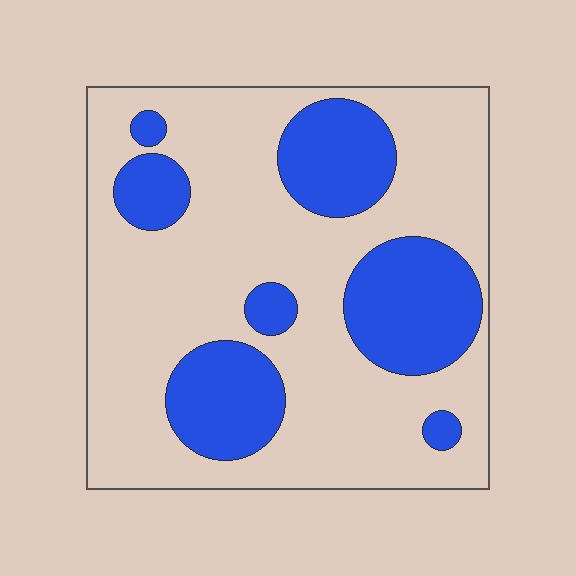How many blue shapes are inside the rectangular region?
7.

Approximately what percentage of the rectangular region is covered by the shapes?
Approximately 30%.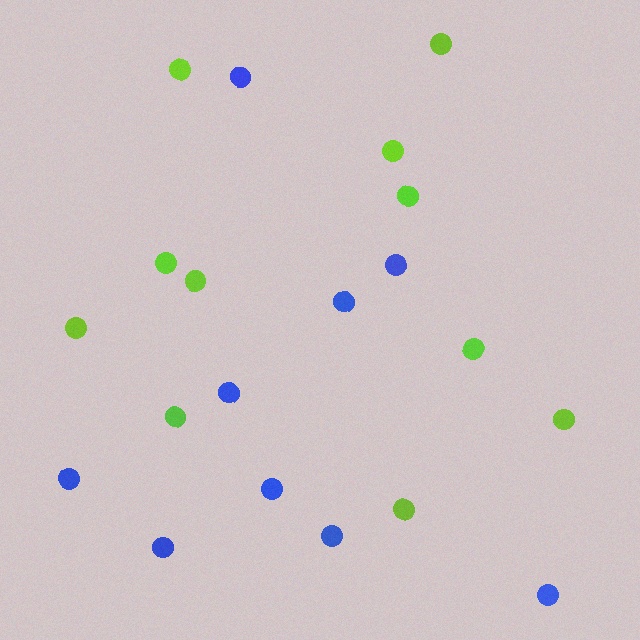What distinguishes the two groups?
There are 2 groups: one group of blue circles (9) and one group of lime circles (11).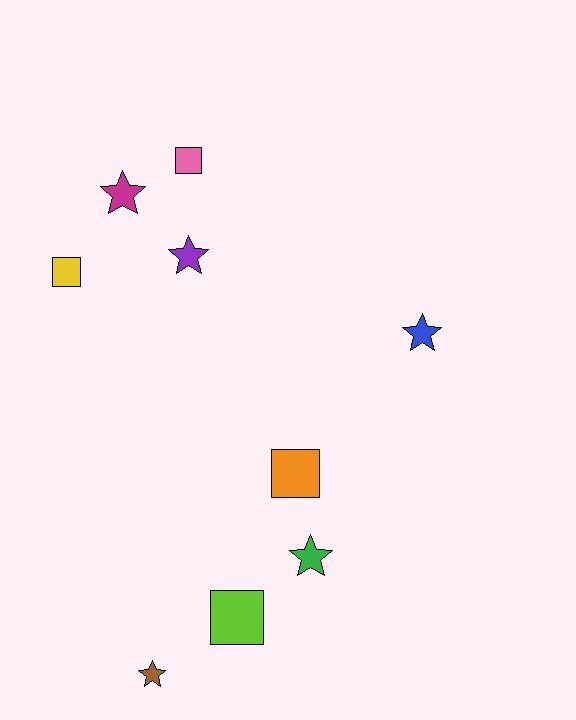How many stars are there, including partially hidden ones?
There are 5 stars.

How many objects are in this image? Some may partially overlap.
There are 9 objects.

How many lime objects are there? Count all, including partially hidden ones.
There is 1 lime object.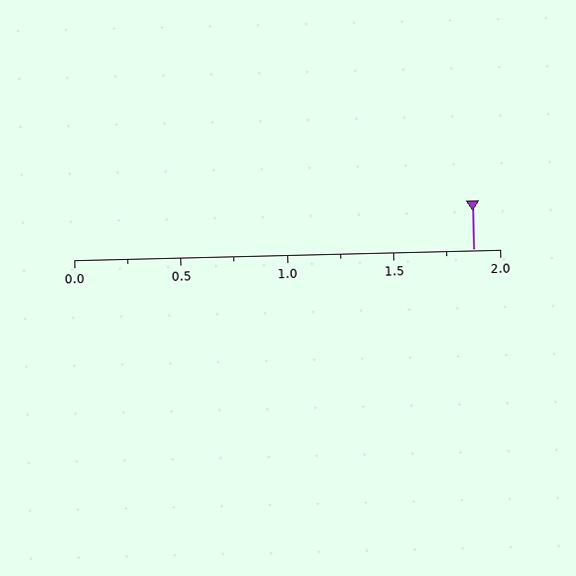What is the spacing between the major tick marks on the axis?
The major ticks are spaced 0.5 apart.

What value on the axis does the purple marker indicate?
The marker indicates approximately 1.88.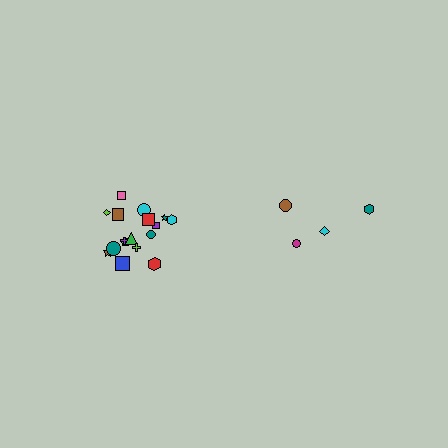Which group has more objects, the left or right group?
The left group.